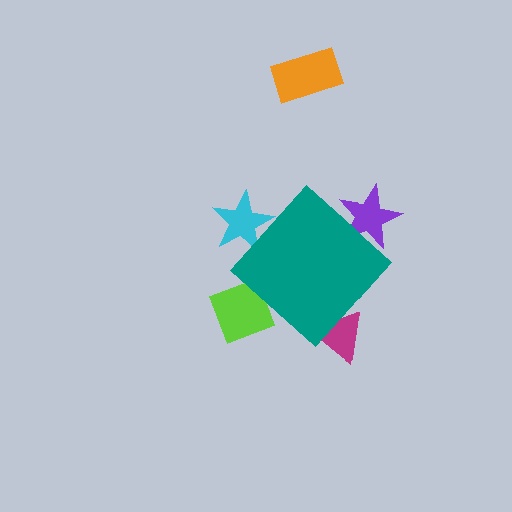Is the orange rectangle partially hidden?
No, the orange rectangle is fully visible.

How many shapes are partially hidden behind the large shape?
4 shapes are partially hidden.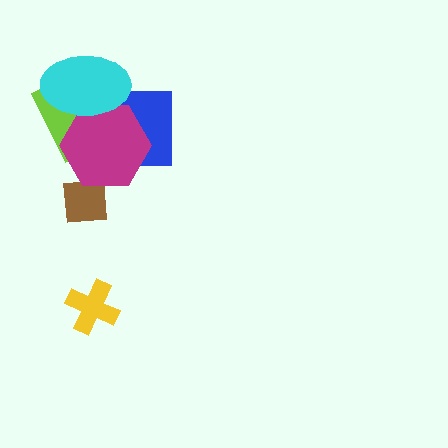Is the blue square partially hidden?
Yes, it is partially covered by another shape.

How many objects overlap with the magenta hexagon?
4 objects overlap with the magenta hexagon.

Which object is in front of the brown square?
The magenta hexagon is in front of the brown square.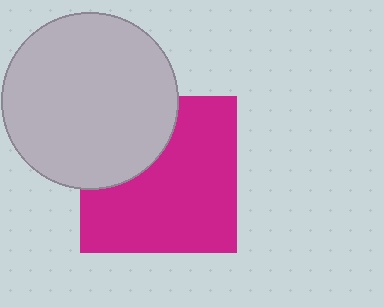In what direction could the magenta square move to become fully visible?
The magenta square could move toward the lower-right. That would shift it out from behind the light gray circle entirely.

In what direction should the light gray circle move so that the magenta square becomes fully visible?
The light gray circle should move toward the upper-left. That is the shortest direction to clear the overlap and leave the magenta square fully visible.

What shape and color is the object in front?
The object in front is a light gray circle.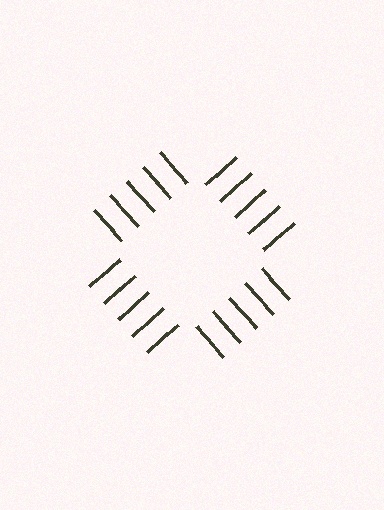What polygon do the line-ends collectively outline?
An illusory square — the line segments terminate on its edges but no continuous stroke is drawn.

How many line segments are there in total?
20 — 5 along each of the 4 edges.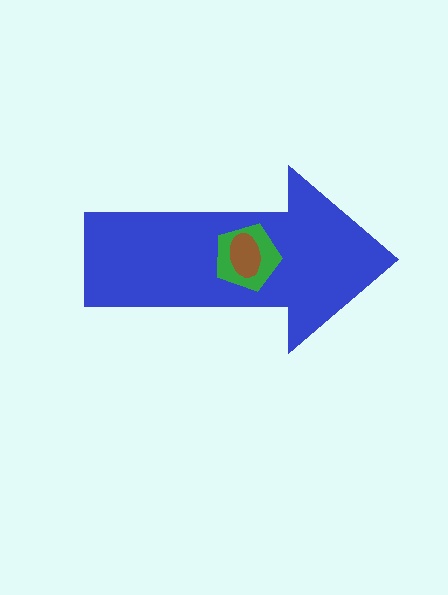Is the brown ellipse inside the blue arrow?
Yes.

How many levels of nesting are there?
3.